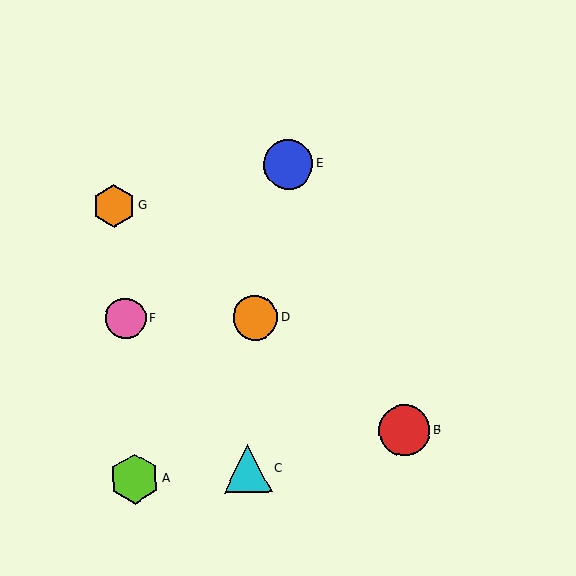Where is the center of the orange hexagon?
The center of the orange hexagon is at (114, 206).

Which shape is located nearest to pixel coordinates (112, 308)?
The pink circle (labeled F) at (126, 318) is nearest to that location.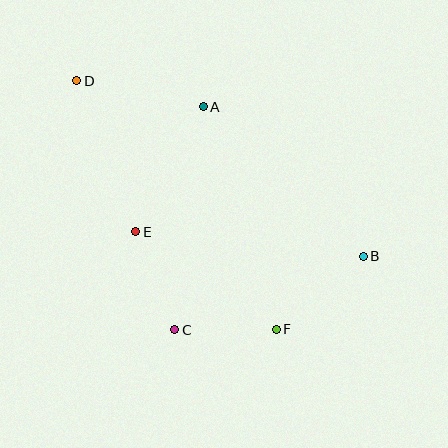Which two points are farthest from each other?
Points B and D are farthest from each other.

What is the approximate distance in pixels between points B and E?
The distance between B and E is approximately 229 pixels.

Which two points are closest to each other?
Points C and F are closest to each other.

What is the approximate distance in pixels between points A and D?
The distance between A and D is approximately 129 pixels.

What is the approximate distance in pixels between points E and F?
The distance between E and F is approximately 171 pixels.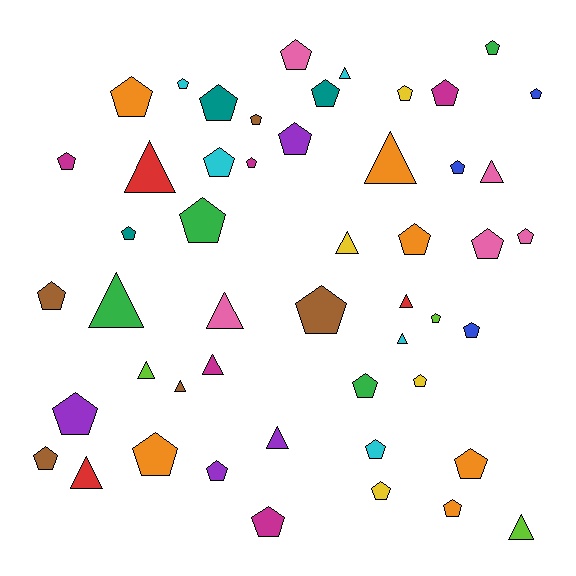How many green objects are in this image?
There are 4 green objects.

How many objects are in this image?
There are 50 objects.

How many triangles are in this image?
There are 15 triangles.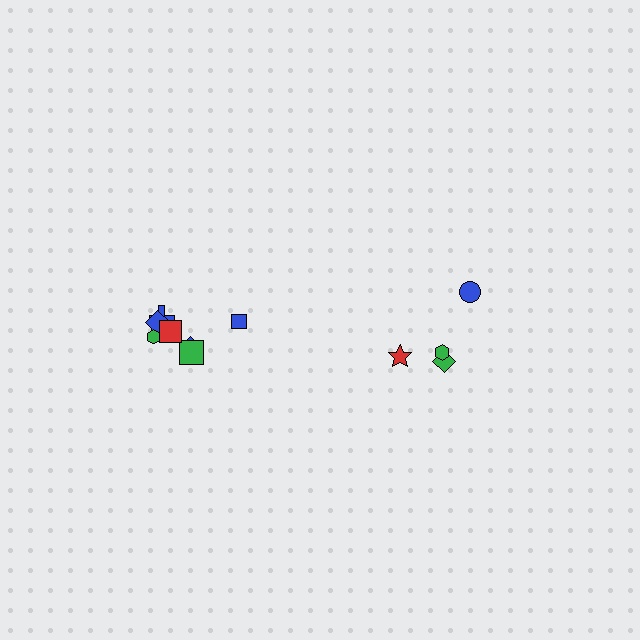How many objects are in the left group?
There are 7 objects.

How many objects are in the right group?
There are 4 objects.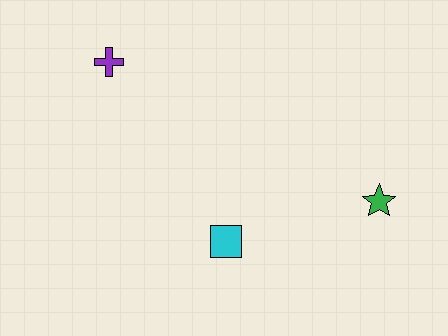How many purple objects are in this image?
There is 1 purple object.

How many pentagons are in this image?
There are no pentagons.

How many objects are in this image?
There are 3 objects.